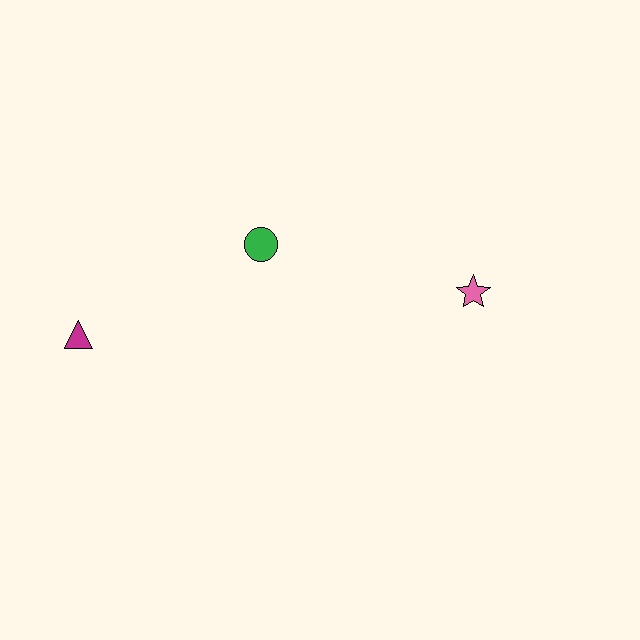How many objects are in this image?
There are 3 objects.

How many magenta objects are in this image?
There is 1 magenta object.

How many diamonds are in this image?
There are no diamonds.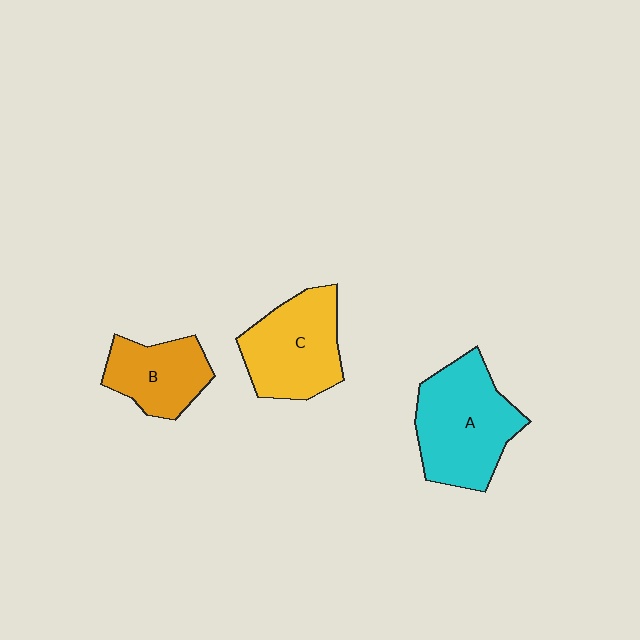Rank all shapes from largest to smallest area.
From largest to smallest: A (cyan), C (yellow), B (orange).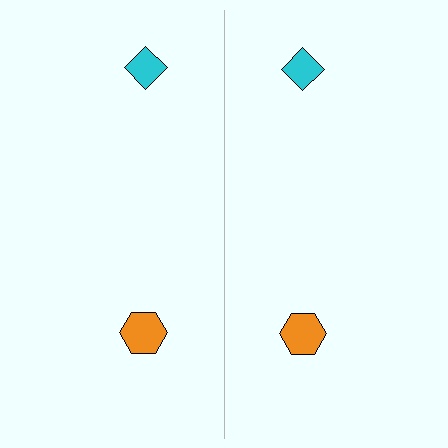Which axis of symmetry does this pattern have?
The pattern has a vertical axis of symmetry running through the center of the image.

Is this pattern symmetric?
Yes, this pattern has bilateral (reflection) symmetry.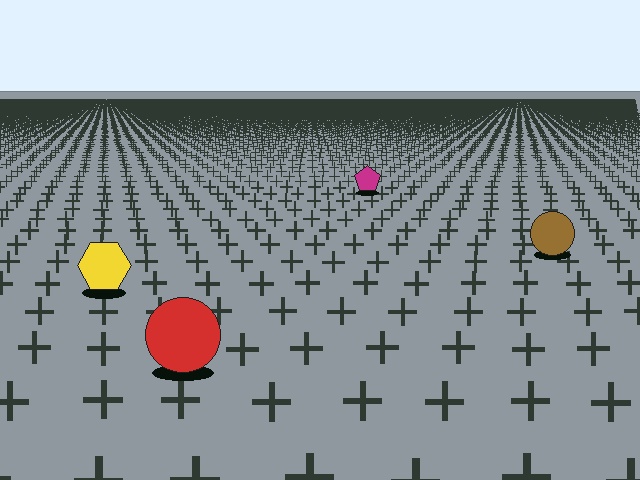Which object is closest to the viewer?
The red circle is closest. The texture marks near it are larger and more spread out.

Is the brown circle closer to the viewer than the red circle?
No. The red circle is closer — you can tell from the texture gradient: the ground texture is coarser near it.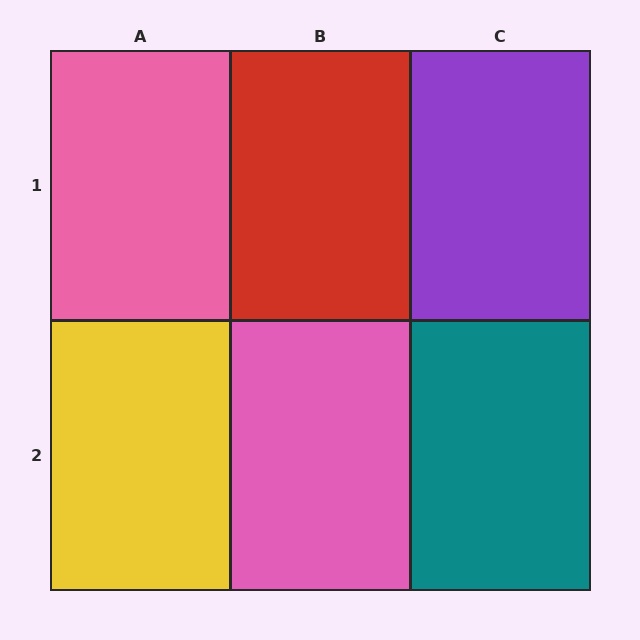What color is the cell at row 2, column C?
Teal.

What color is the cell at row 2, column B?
Pink.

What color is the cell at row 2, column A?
Yellow.